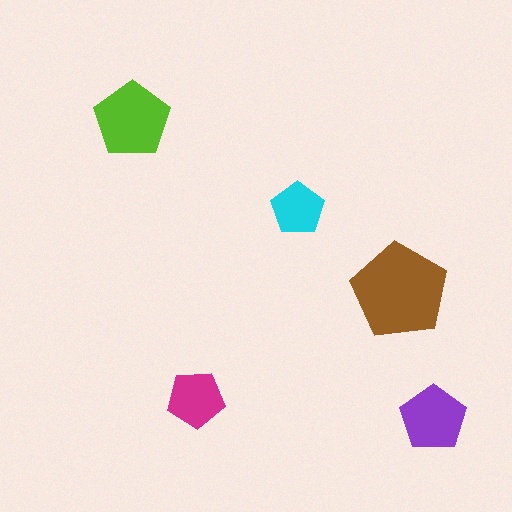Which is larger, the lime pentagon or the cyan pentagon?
The lime one.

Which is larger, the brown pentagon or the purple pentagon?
The brown one.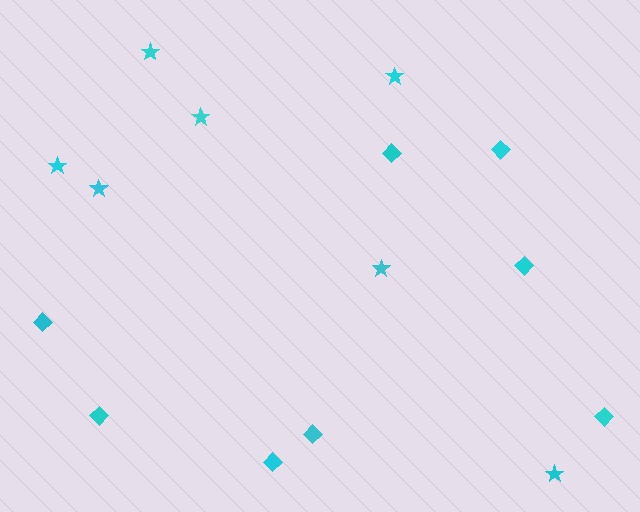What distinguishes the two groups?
There are 2 groups: one group of diamonds (8) and one group of stars (7).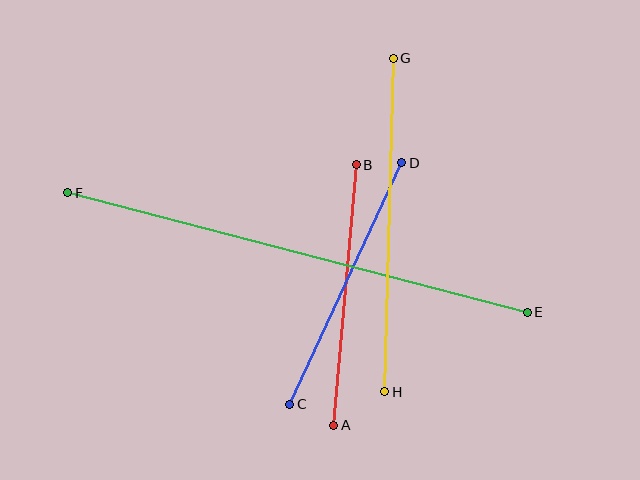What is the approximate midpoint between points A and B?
The midpoint is at approximately (345, 295) pixels.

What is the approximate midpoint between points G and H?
The midpoint is at approximately (389, 225) pixels.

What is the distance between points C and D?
The distance is approximately 266 pixels.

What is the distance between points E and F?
The distance is approximately 475 pixels.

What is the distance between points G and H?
The distance is approximately 333 pixels.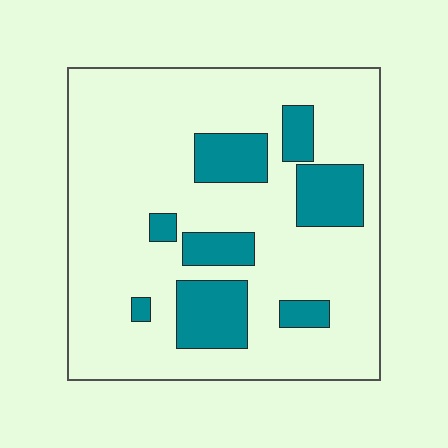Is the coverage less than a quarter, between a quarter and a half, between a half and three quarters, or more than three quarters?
Less than a quarter.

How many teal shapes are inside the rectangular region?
8.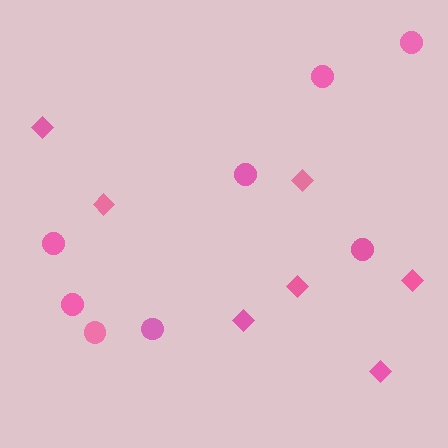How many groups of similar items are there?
There are 2 groups: one group of circles (8) and one group of diamonds (7).